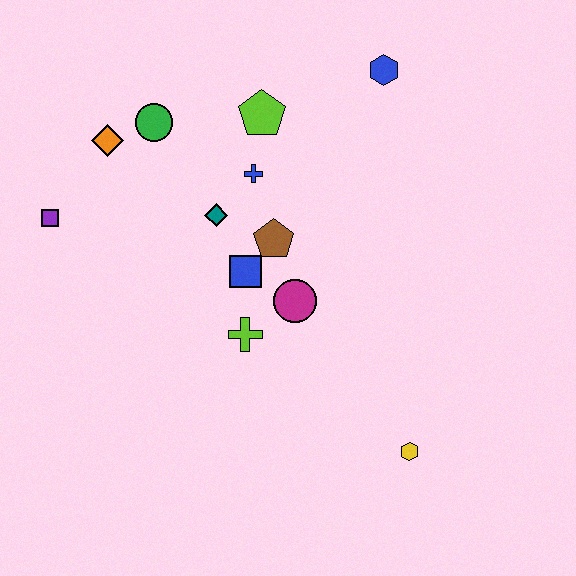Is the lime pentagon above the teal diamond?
Yes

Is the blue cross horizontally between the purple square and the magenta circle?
Yes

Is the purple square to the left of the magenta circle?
Yes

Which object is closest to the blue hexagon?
The lime pentagon is closest to the blue hexagon.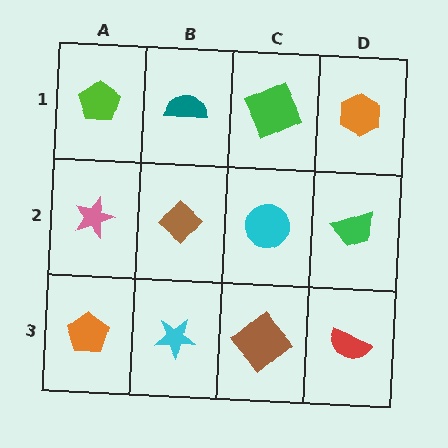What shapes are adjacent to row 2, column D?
An orange hexagon (row 1, column D), a red semicircle (row 3, column D), a cyan circle (row 2, column C).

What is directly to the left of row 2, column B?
A pink star.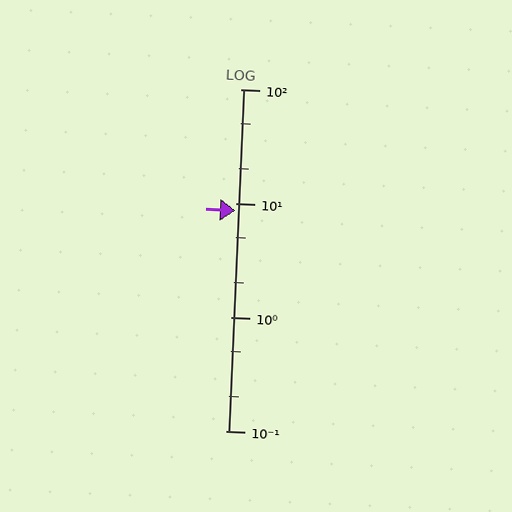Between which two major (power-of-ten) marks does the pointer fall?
The pointer is between 1 and 10.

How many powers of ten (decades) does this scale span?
The scale spans 3 decades, from 0.1 to 100.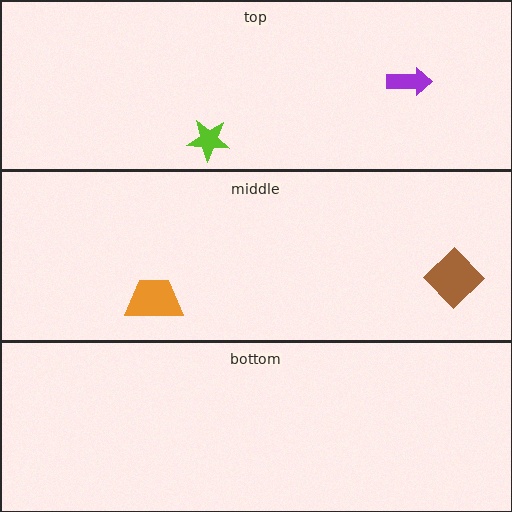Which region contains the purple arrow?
The top region.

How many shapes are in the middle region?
2.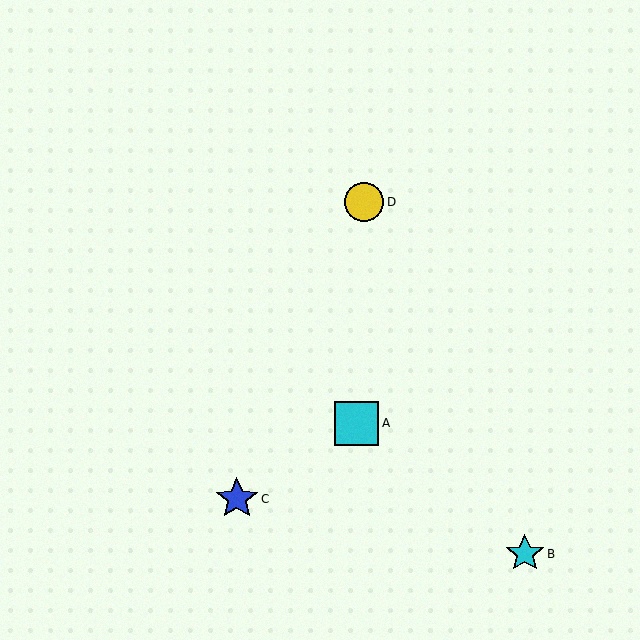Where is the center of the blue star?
The center of the blue star is at (237, 499).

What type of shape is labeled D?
Shape D is a yellow circle.